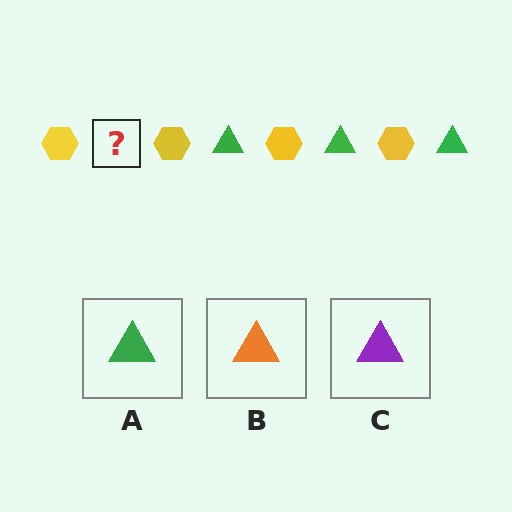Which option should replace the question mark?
Option A.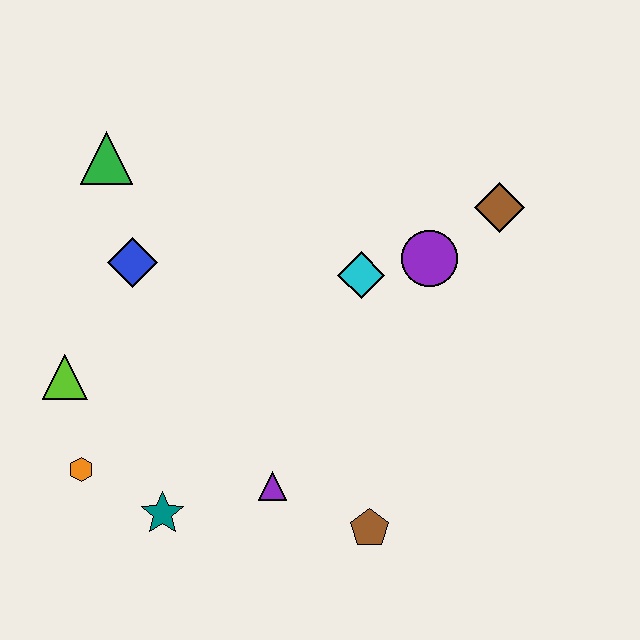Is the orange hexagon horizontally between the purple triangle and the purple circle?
No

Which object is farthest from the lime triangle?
The brown diamond is farthest from the lime triangle.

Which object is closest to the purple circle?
The cyan diamond is closest to the purple circle.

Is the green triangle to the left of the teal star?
Yes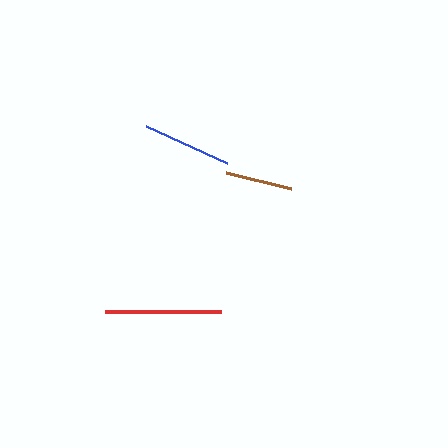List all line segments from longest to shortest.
From longest to shortest: red, blue, brown.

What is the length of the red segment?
The red segment is approximately 116 pixels long.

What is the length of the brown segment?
The brown segment is approximately 67 pixels long.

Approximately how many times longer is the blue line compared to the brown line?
The blue line is approximately 1.3 times the length of the brown line.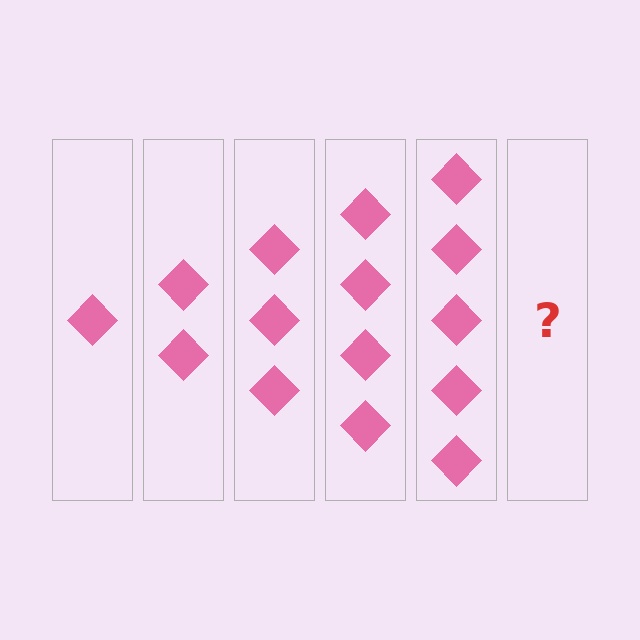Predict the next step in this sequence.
The next step is 6 diamonds.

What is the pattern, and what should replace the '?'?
The pattern is that each step adds one more diamond. The '?' should be 6 diamonds.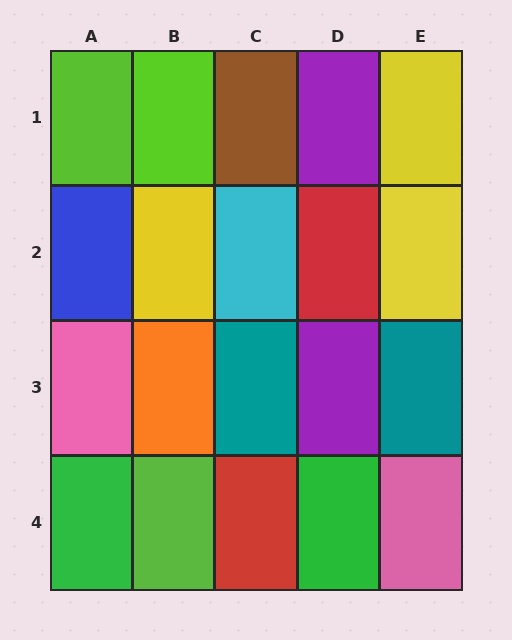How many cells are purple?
2 cells are purple.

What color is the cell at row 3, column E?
Teal.